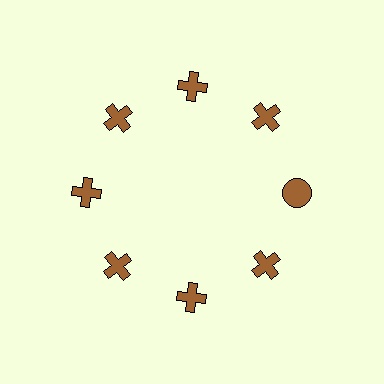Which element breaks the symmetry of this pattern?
The brown circle at roughly the 3 o'clock position breaks the symmetry. All other shapes are brown crosses.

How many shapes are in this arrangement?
There are 8 shapes arranged in a ring pattern.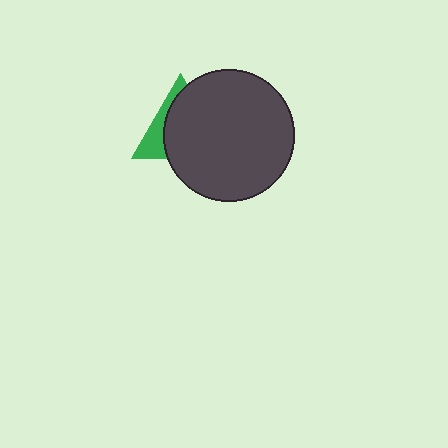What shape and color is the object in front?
The object in front is a dark gray circle.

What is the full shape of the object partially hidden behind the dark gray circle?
The partially hidden object is a green triangle.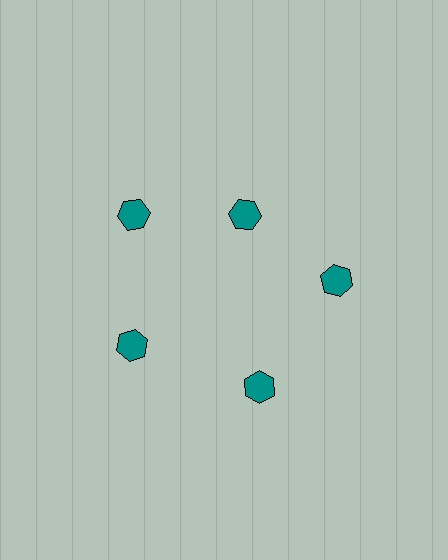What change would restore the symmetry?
The symmetry would be restored by moving it outward, back onto the ring so that all 5 hexagons sit at equal angles and equal distance from the center.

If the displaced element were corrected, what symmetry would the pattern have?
It would have 5-fold rotational symmetry — the pattern would map onto itself every 72 degrees.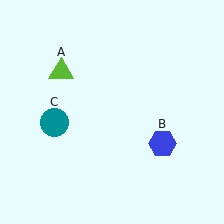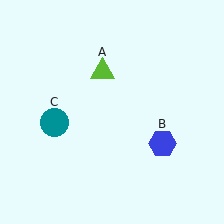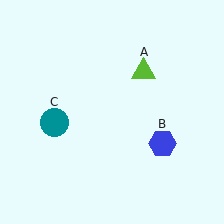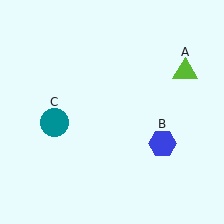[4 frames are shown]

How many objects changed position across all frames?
1 object changed position: lime triangle (object A).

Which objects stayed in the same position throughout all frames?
Blue hexagon (object B) and teal circle (object C) remained stationary.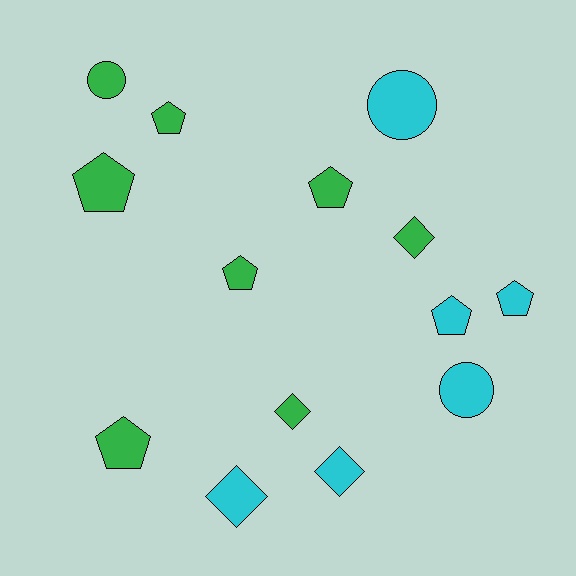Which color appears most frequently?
Green, with 8 objects.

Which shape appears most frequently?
Pentagon, with 7 objects.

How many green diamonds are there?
There are 2 green diamonds.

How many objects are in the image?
There are 14 objects.